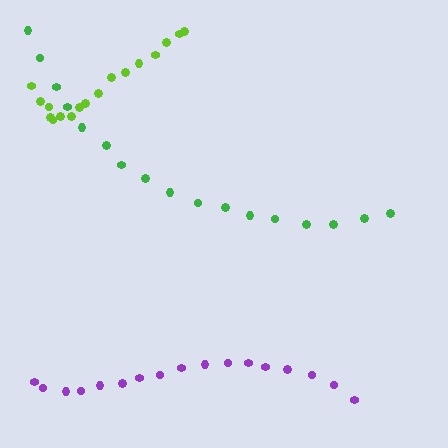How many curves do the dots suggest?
There are 3 distinct paths.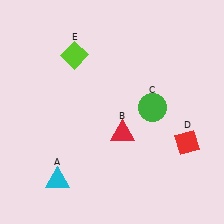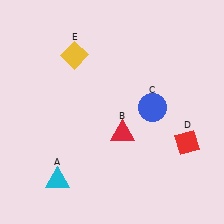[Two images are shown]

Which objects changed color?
C changed from green to blue. E changed from lime to yellow.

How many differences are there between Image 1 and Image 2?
There are 2 differences between the two images.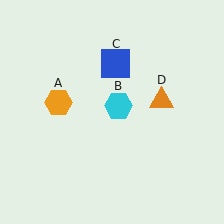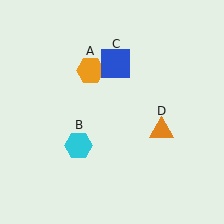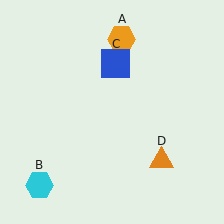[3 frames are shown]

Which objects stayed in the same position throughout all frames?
Blue square (object C) remained stationary.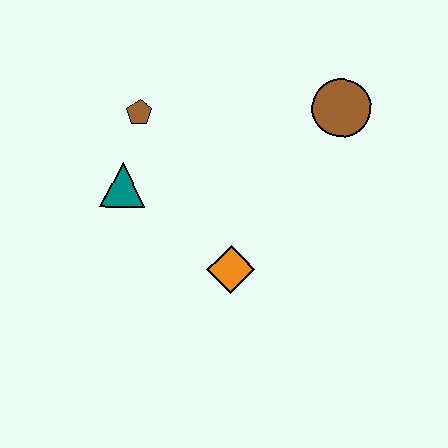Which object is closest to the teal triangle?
The brown pentagon is closest to the teal triangle.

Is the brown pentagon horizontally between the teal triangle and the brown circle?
Yes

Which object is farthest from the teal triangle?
The brown circle is farthest from the teal triangle.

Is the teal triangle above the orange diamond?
Yes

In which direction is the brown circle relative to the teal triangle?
The brown circle is to the right of the teal triangle.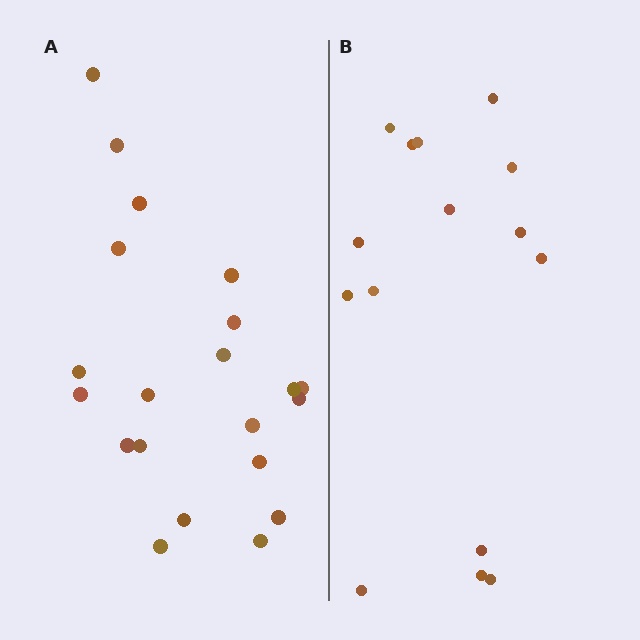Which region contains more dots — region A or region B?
Region A (the left region) has more dots.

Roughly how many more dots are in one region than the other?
Region A has about 6 more dots than region B.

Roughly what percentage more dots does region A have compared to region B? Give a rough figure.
About 40% more.